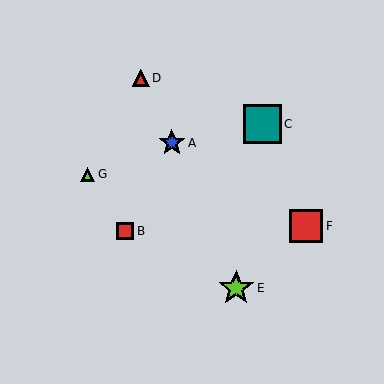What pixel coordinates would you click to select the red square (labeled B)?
Click at (125, 231) to select the red square B.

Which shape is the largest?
The teal square (labeled C) is the largest.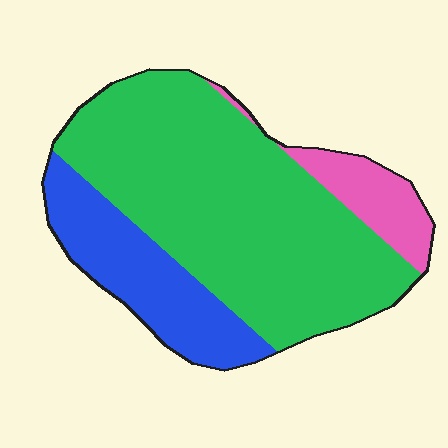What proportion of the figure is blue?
Blue covers roughly 25% of the figure.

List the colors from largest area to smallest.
From largest to smallest: green, blue, pink.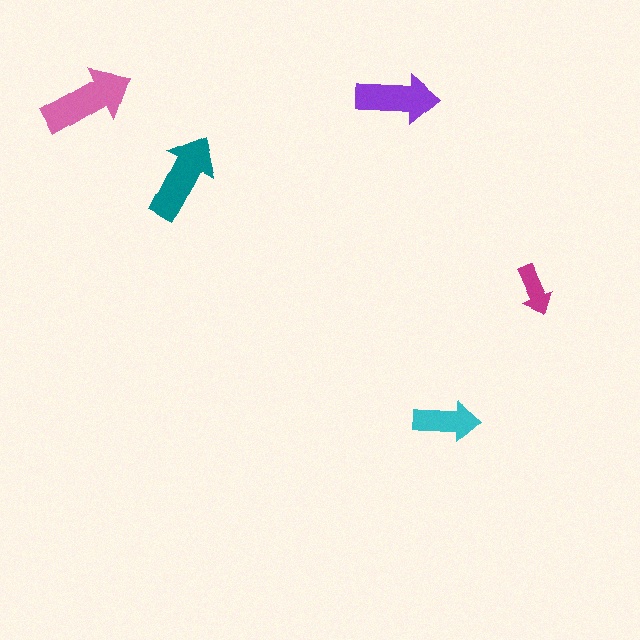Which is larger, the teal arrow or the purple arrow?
The teal one.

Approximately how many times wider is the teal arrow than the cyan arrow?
About 1.5 times wider.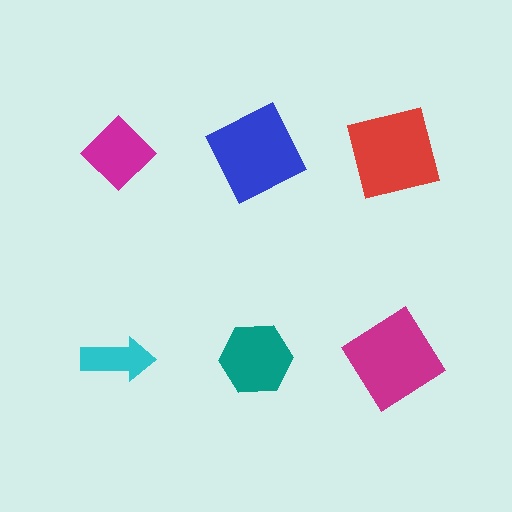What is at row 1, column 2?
A blue square.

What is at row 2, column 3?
A magenta diamond.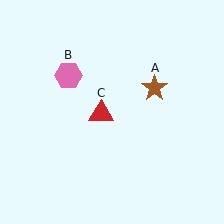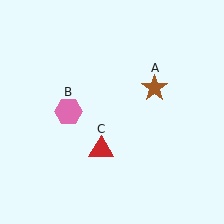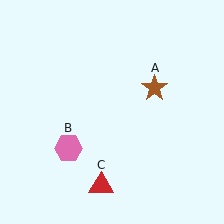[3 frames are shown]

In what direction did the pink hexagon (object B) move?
The pink hexagon (object B) moved down.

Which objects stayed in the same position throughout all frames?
Brown star (object A) remained stationary.